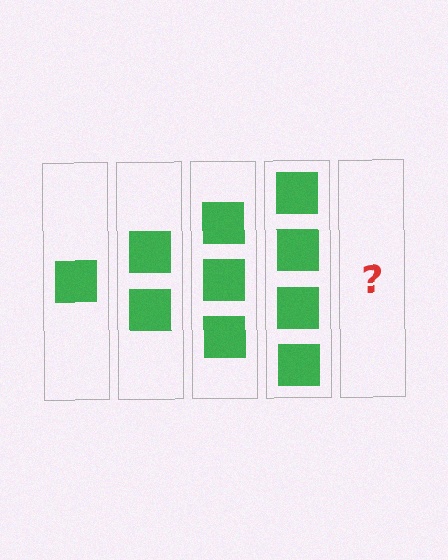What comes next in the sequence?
The next element should be 5 squares.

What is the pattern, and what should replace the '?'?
The pattern is that each step adds one more square. The '?' should be 5 squares.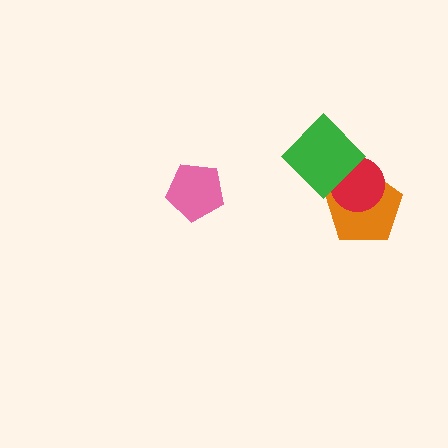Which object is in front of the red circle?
The green diamond is in front of the red circle.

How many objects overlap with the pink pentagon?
0 objects overlap with the pink pentagon.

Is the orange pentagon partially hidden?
Yes, it is partially covered by another shape.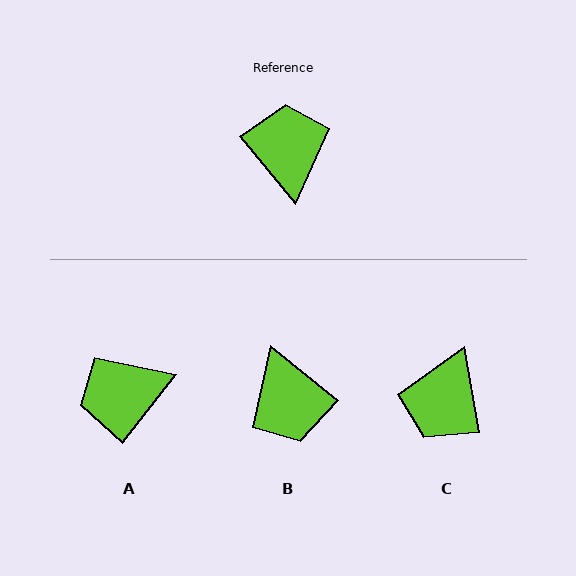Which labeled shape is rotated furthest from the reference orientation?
B, about 169 degrees away.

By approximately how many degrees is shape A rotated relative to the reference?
Approximately 102 degrees counter-clockwise.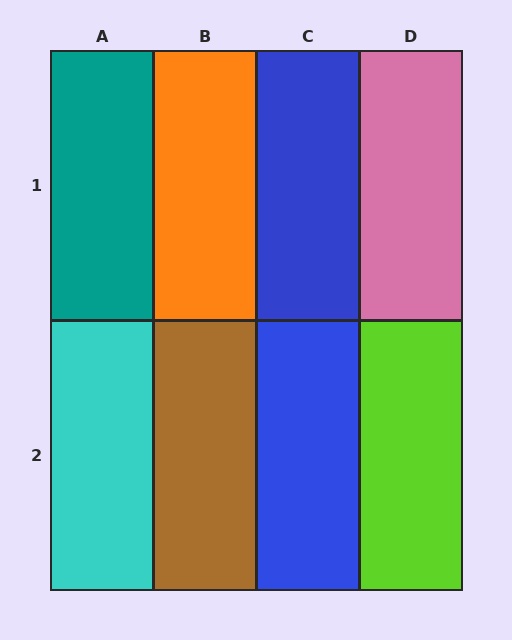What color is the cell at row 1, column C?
Blue.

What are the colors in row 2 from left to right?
Cyan, brown, blue, lime.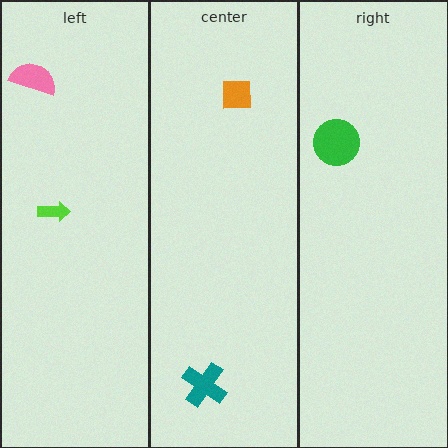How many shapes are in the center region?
2.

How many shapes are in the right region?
1.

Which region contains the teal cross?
The center region.